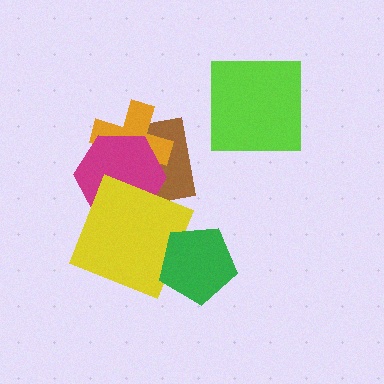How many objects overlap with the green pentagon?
1 object overlaps with the green pentagon.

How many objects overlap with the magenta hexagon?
3 objects overlap with the magenta hexagon.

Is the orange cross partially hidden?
Yes, it is partially covered by another shape.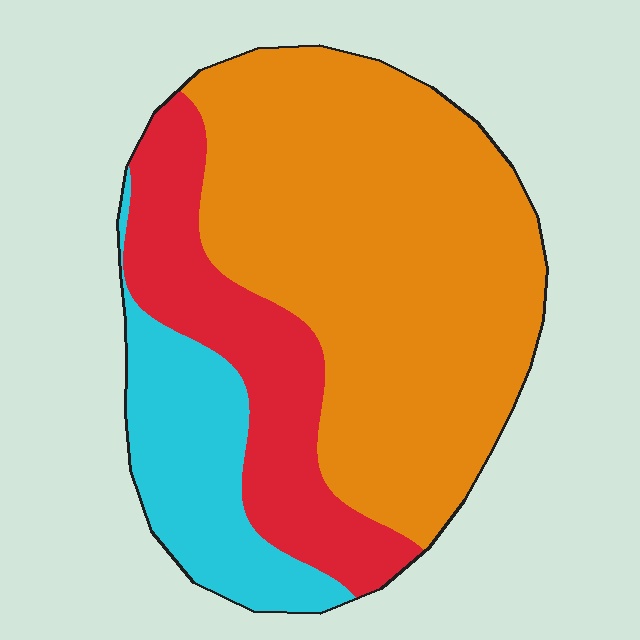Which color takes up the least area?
Cyan, at roughly 15%.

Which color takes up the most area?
Orange, at roughly 60%.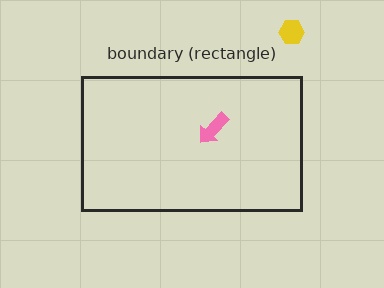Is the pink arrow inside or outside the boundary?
Inside.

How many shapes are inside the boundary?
1 inside, 1 outside.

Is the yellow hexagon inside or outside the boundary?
Outside.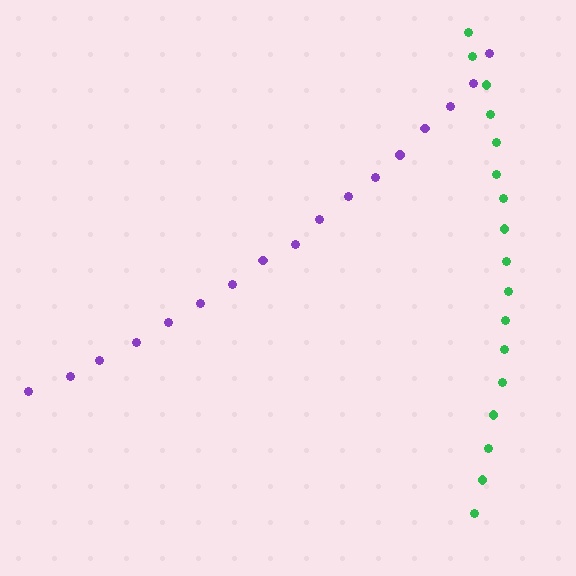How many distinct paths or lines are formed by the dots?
There are 2 distinct paths.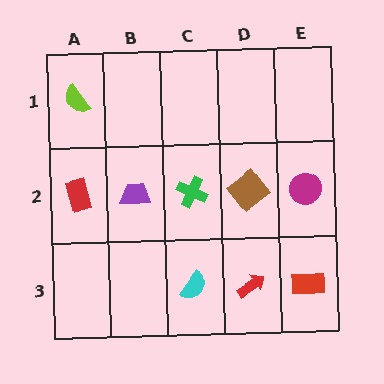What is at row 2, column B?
A purple trapezoid.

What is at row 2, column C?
A green cross.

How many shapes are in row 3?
3 shapes.